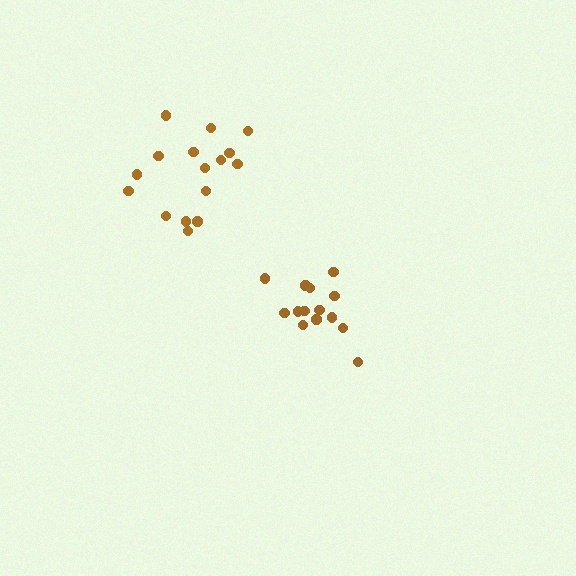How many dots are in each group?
Group 1: 14 dots, Group 2: 16 dots (30 total).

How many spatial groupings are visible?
There are 2 spatial groupings.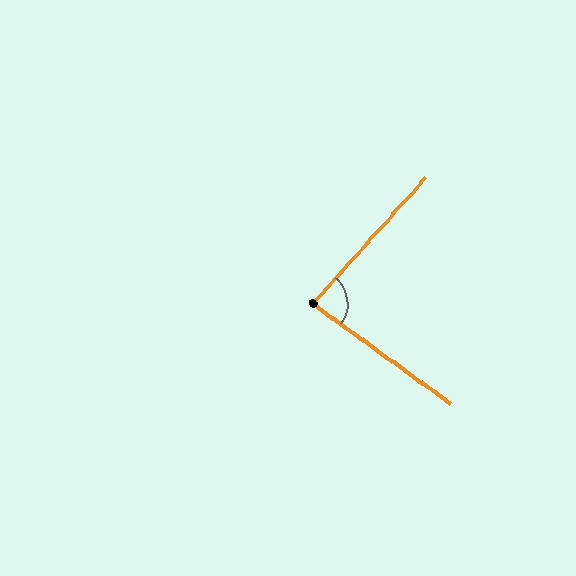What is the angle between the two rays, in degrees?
Approximately 84 degrees.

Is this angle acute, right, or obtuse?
It is acute.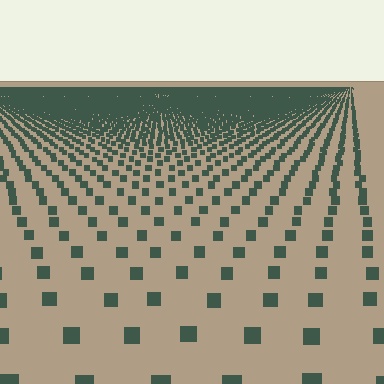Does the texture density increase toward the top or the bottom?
Density increases toward the top.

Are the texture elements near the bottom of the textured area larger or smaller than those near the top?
Larger. Near the bottom, elements are closer to the viewer and appear at a bigger on-screen size.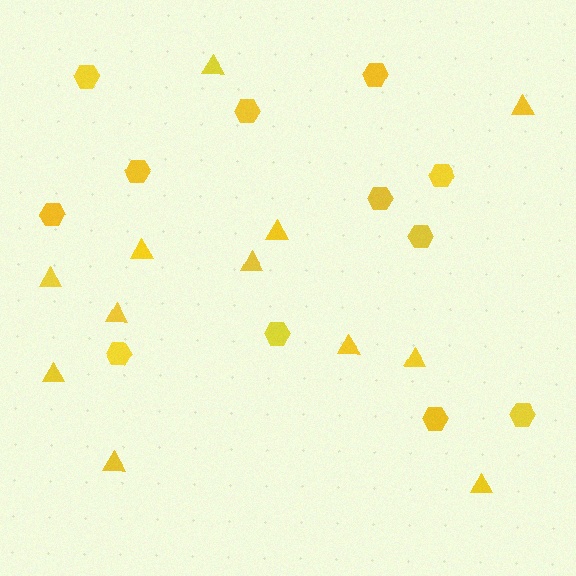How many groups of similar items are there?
There are 2 groups: one group of triangles (12) and one group of hexagons (12).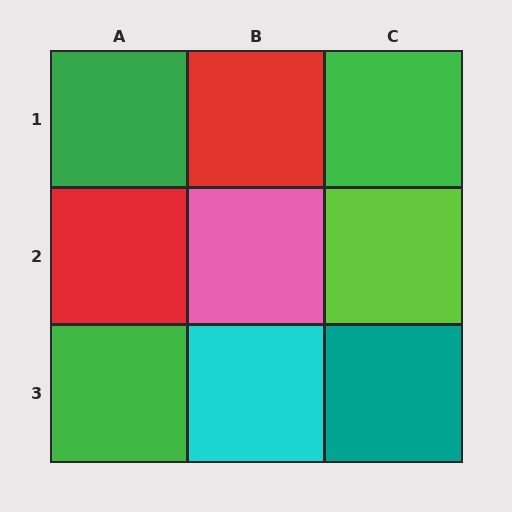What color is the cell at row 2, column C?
Lime.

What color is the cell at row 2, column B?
Pink.